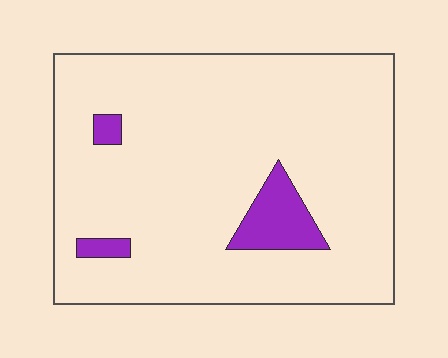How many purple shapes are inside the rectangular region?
3.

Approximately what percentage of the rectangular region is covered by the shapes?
Approximately 10%.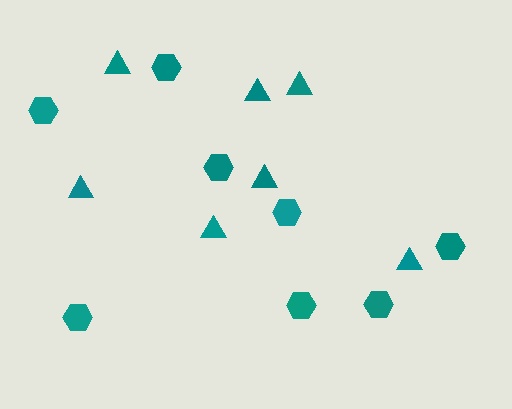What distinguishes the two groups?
There are 2 groups: one group of triangles (7) and one group of hexagons (8).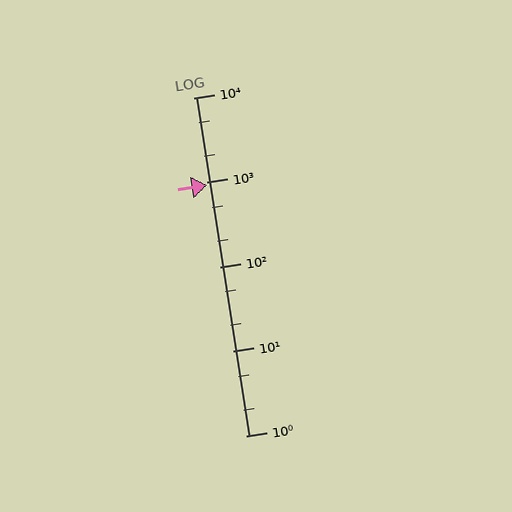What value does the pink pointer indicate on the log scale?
The pointer indicates approximately 930.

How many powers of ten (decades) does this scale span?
The scale spans 4 decades, from 1 to 10000.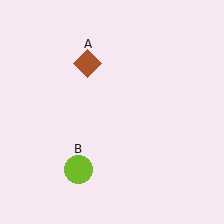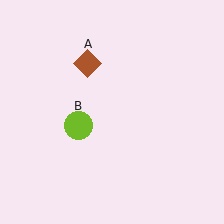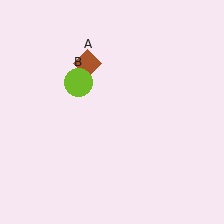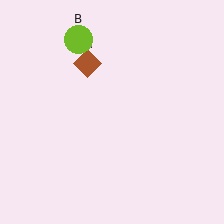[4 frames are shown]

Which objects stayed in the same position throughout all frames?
Brown diamond (object A) remained stationary.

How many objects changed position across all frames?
1 object changed position: lime circle (object B).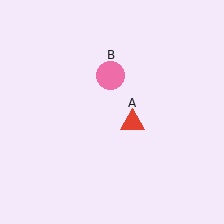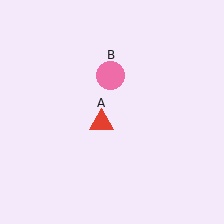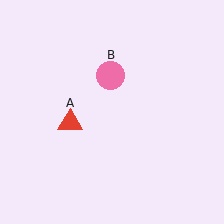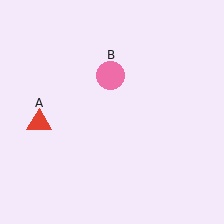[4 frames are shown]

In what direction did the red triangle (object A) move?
The red triangle (object A) moved left.